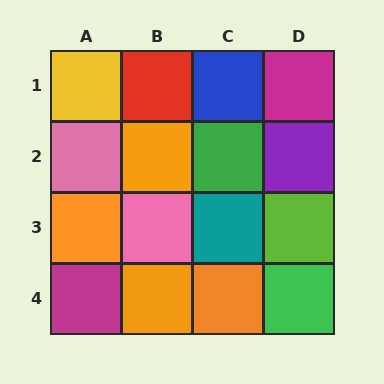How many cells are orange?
4 cells are orange.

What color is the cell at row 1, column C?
Blue.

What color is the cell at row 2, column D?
Purple.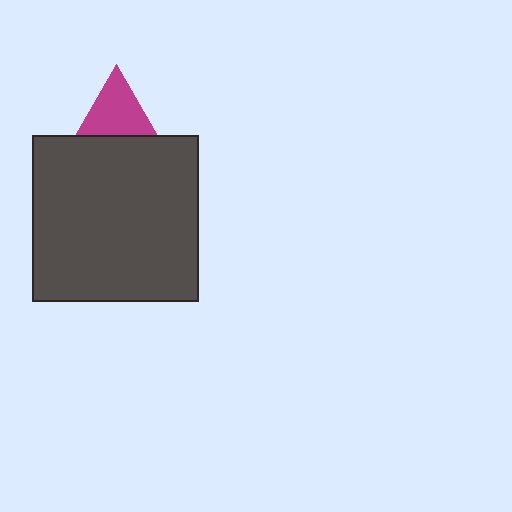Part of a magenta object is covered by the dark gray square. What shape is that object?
It is a triangle.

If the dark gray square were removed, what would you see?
You would see the complete magenta triangle.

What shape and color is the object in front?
The object in front is a dark gray square.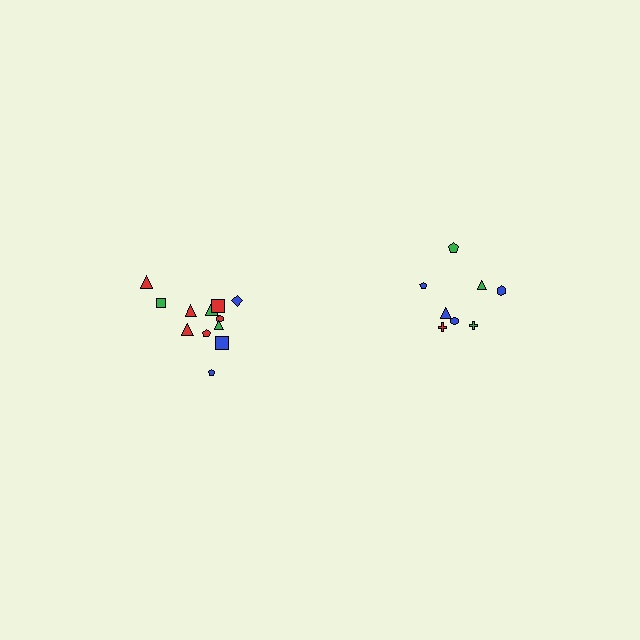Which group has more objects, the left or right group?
The left group.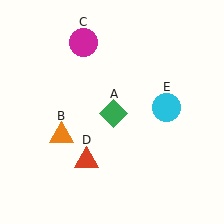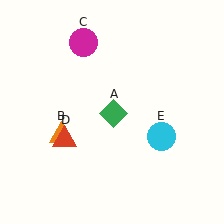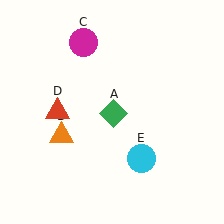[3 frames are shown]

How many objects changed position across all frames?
2 objects changed position: red triangle (object D), cyan circle (object E).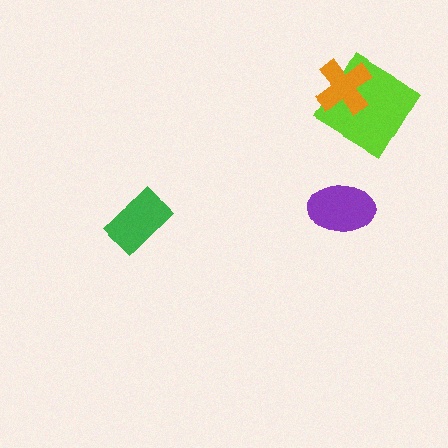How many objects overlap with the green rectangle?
0 objects overlap with the green rectangle.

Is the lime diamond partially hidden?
Yes, it is partially covered by another shape.